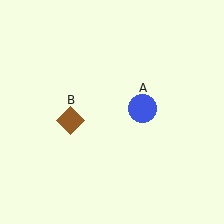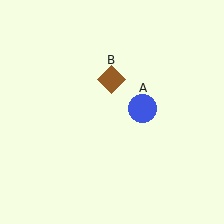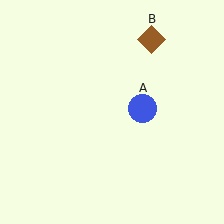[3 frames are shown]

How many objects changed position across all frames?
1 object changed position: brown diamond (object B).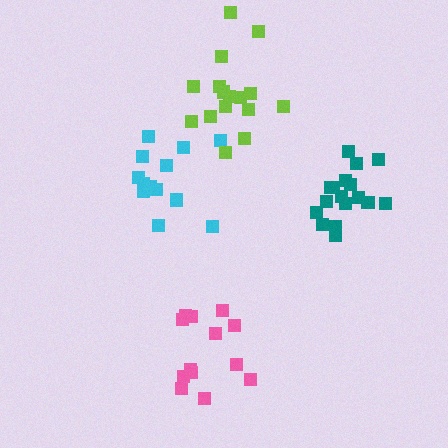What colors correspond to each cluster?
The clusters are colored: teal, cyan, pink, lime.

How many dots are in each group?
Group 1: 17 dots, Group 2: 14 dots, Group 3: 13 dots, Group 4: 16 dots (60 total).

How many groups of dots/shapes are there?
There are 4 groups.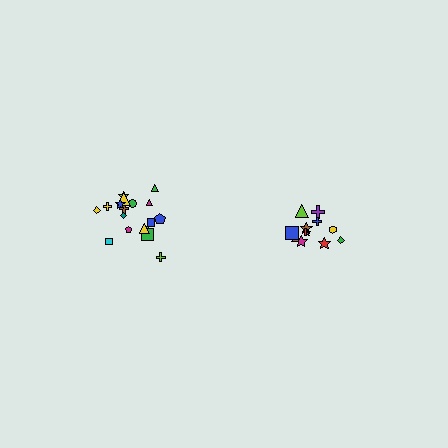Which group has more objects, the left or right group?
The left group.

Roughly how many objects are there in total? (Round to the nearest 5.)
Roughly 30 objects in total.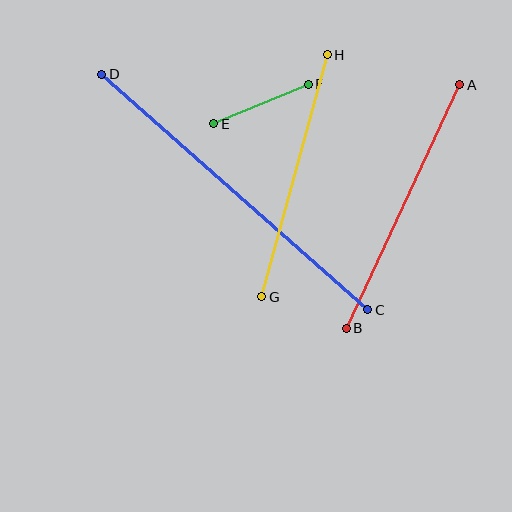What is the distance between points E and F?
The distance is approximately 103 pixels.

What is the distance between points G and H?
The distance is approximately 251 pixels.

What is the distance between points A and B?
The distance is approximately 268 pixels.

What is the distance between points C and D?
The distance is approximately 355 pixels.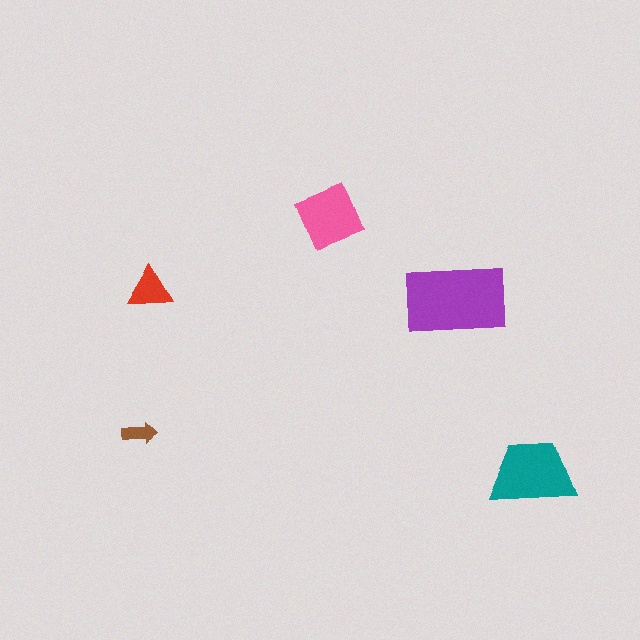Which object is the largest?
The purple rectangle.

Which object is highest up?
The pink diamond is topmost.